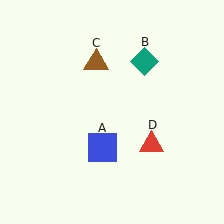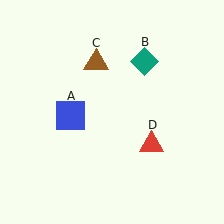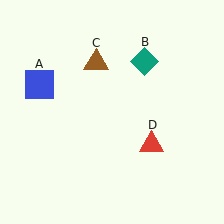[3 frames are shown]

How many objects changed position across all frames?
1 object changed position: blue square (object A).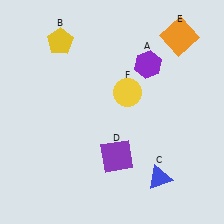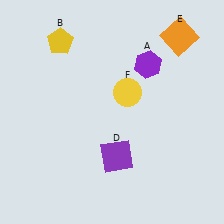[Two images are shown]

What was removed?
The blue triangle (C) was removed in Image 2.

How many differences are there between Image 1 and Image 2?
There is 1 difference between the two images.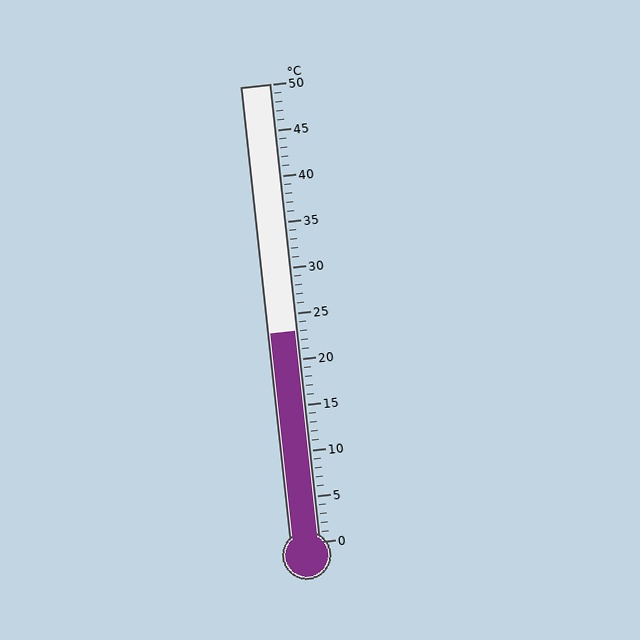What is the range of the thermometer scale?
The thermometer scale ranges from 0°C to 50°C.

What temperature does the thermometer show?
The thermometer shows approximately 23°C.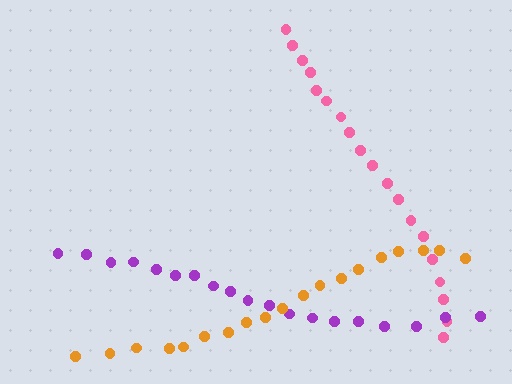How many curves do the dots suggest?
There are 3 distinct paths.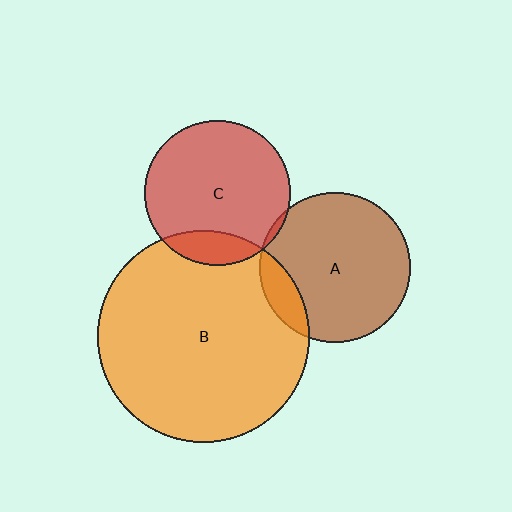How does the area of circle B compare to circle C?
Approximately 2.1 times.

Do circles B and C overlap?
Yes.